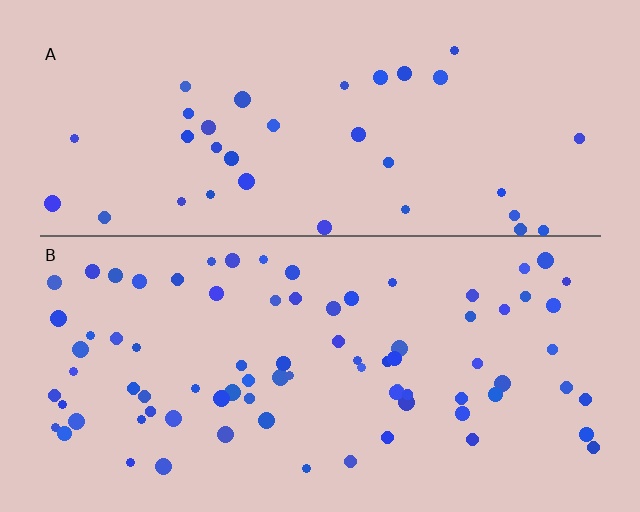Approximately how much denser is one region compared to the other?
Approximately 2.3× — region B over region A.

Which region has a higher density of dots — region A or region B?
B (the bottom).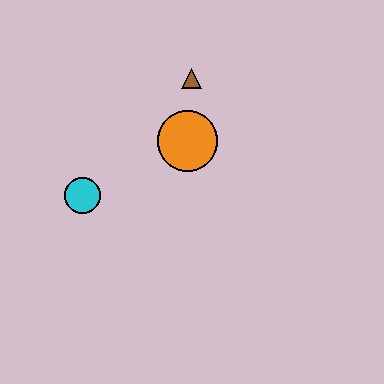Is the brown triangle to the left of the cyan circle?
No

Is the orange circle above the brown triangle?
No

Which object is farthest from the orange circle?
The cyan circle is farthest from the orange circle.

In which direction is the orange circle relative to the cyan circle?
The orange circle is to the right of the cyan circle.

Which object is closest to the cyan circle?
The orange circle is closest to the cyan circle.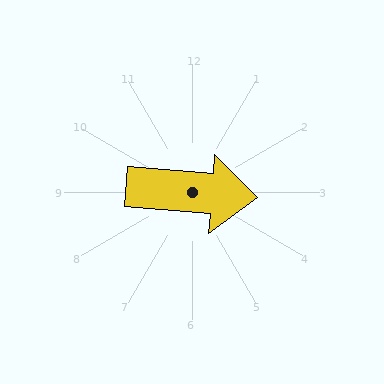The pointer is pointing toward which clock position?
Roughly 3 o'clock.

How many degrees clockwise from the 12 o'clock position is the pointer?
Approximately 95 degrees.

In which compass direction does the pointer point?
East.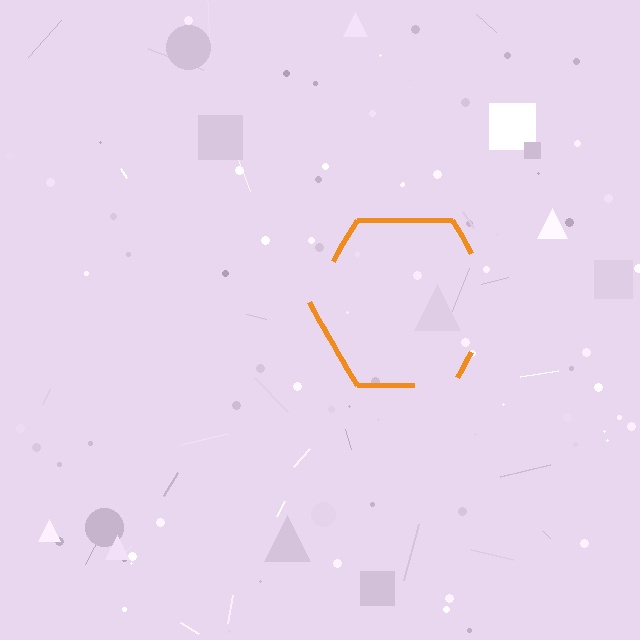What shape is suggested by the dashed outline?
The dashed outline suggests a hexagon.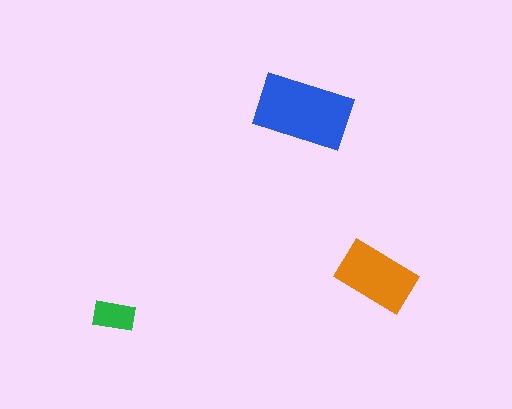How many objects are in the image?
There are 3 objects in the image.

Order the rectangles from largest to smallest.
the blue one, the orange one, the green one.